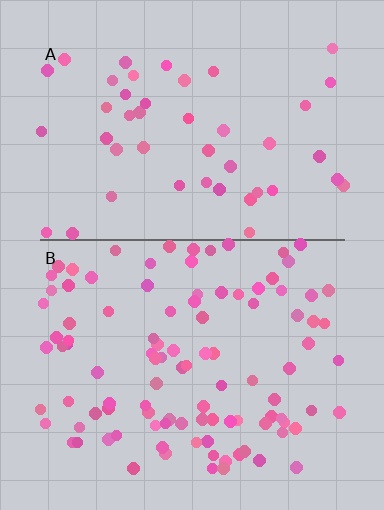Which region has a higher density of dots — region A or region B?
B (the bottom).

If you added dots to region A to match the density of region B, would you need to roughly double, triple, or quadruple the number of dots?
Approximately double.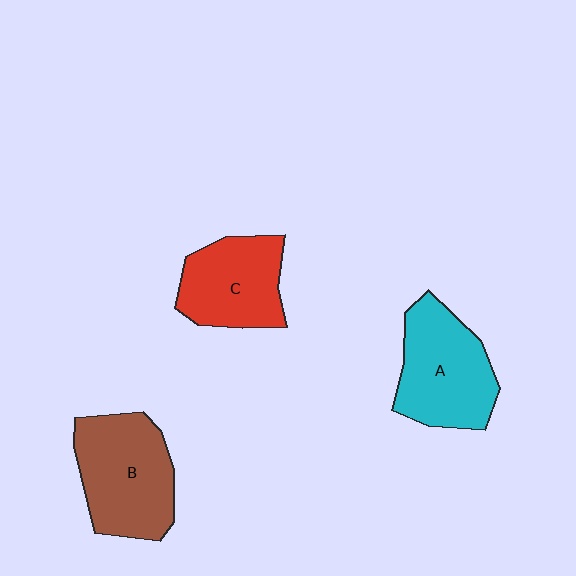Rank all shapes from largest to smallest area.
From largest to smallest: B (brown), A (cyan), C (red).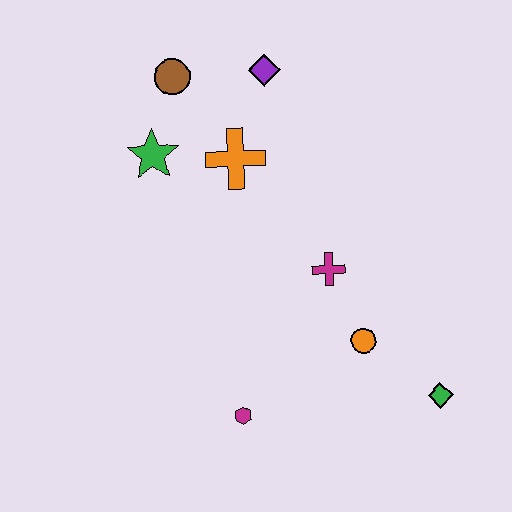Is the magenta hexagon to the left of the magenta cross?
Yes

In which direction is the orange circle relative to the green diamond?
The orange circle is to the left of the green diamond.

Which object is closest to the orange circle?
The magenta cross is closest to the orange circle.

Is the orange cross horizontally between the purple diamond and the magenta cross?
No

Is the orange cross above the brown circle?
No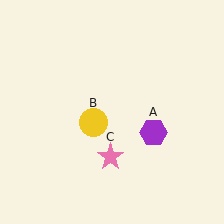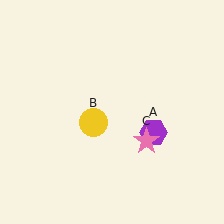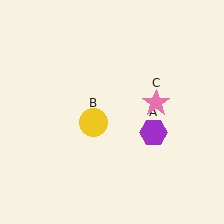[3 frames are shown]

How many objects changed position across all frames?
1 object changed position: pink star (object C).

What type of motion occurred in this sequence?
The pink star (object C) rotated counterclockwise around the center of the scene.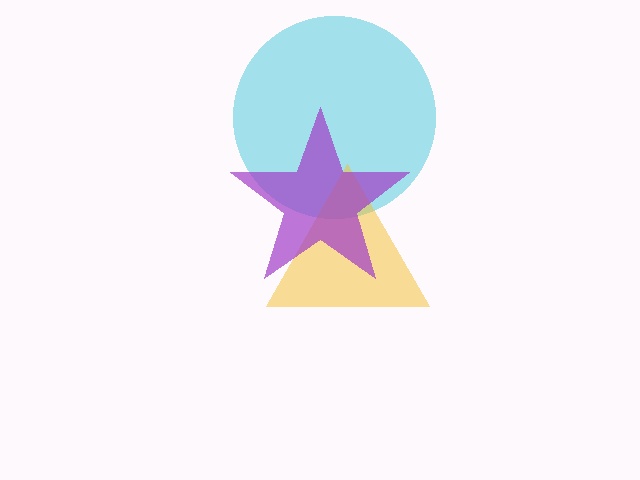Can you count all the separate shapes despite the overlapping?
Yes, there are 3 separate shapes.